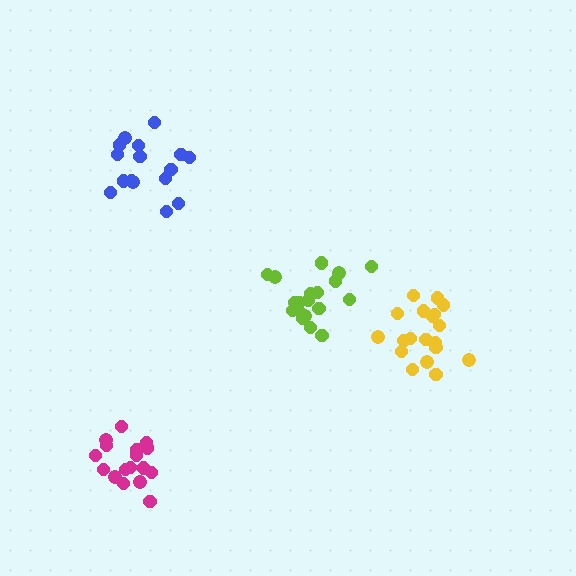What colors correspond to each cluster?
The clusters are colored: blue, lime, yellow, magenta.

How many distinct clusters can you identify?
There are 4 distinct clusters.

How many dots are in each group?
Group 1: 16 dots, Group 2: 19 dots, Group 3: 19 dots, Group 4: 17 dots (71 total).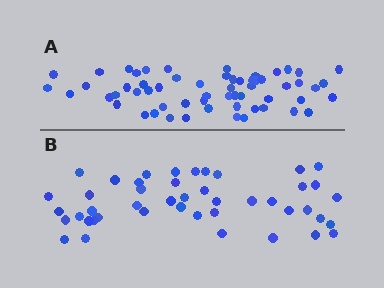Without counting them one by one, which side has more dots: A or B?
Region A (the top region) has more dots.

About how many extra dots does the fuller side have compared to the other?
Region A has approximately 15 more dots than region B.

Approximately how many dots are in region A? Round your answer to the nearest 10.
About 60 dots. (The exact count is 59, which rounds to 60.)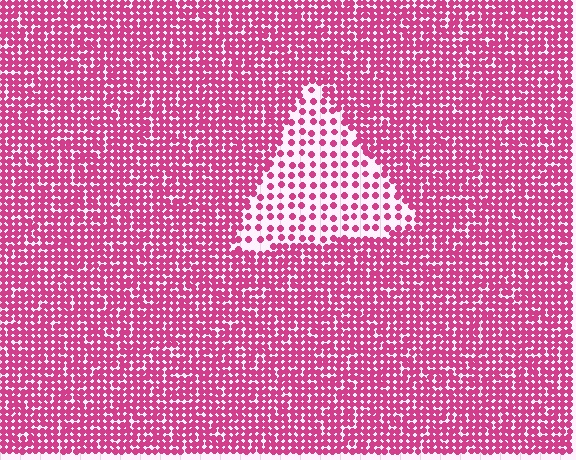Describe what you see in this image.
The image contains small magenta elements arranged at two different densities. A triangle-shaped region is visible where the elements are less densely packed than the surrounding area.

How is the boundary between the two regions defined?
The boundary is defined by a change in element density (approximately 2.6x ratio). All elements are the same color, size, and shape.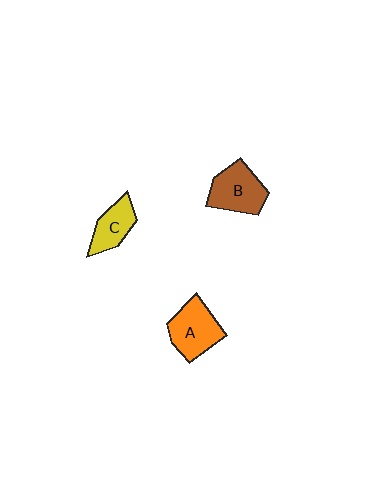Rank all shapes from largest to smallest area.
From largest to smallest: A (orange), B (brown), C (yellow).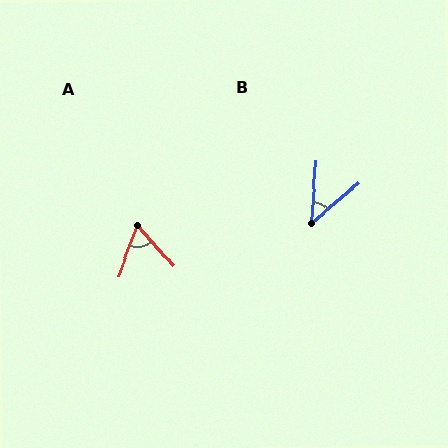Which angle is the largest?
A, at approximately 63 degrees.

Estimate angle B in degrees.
Approximately 45 degrees.